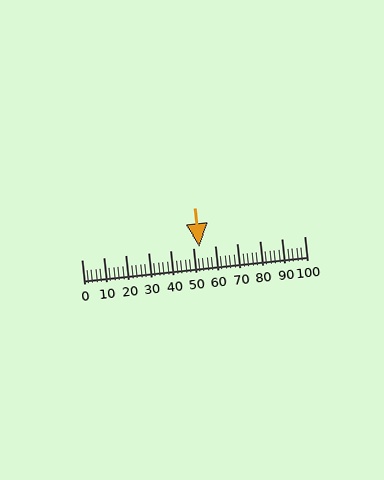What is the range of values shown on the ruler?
The ruler shows values from 0 to 100.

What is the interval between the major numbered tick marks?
The major tick marks are spaced 10 units apart.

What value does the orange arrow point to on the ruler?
The orange arrow points to approximately 53.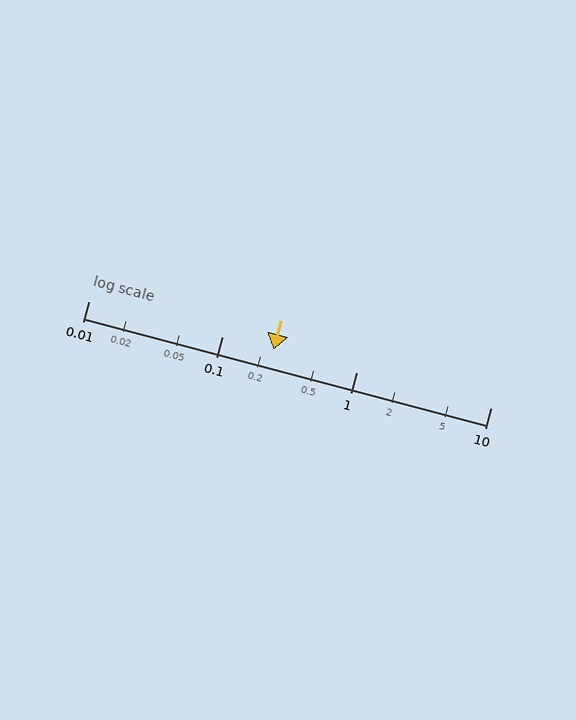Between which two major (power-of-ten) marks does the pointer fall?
The pointer is between 0.1 and 1.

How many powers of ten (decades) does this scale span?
The scale spans 3 decades, from 0.01 to 10.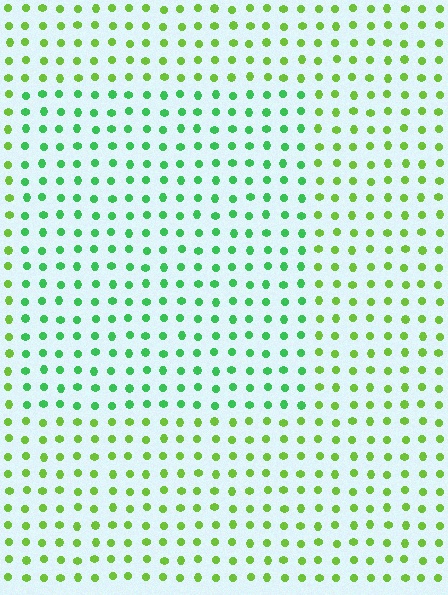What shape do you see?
I see a rectangle.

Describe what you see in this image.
The image is filled with small lime elements in a uniform arrangement. A rectangle-shaped region is visible where the elements are tinted to a slightly different hue, forming a subtle color boundary.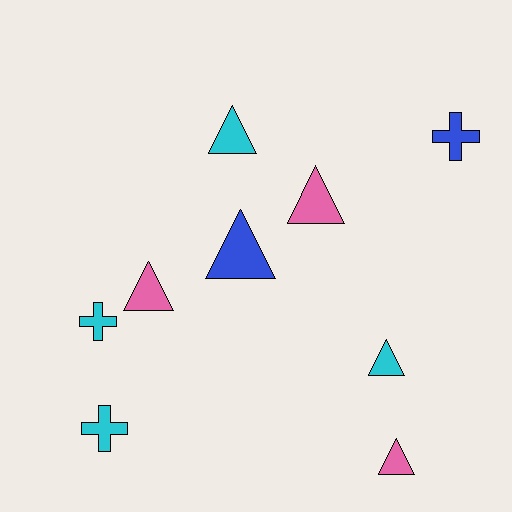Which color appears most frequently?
Cyan, with 4 objects.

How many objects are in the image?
There are 9 objects.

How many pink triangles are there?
There are 3 pink triangles.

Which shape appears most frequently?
Triangle, with 6 objects.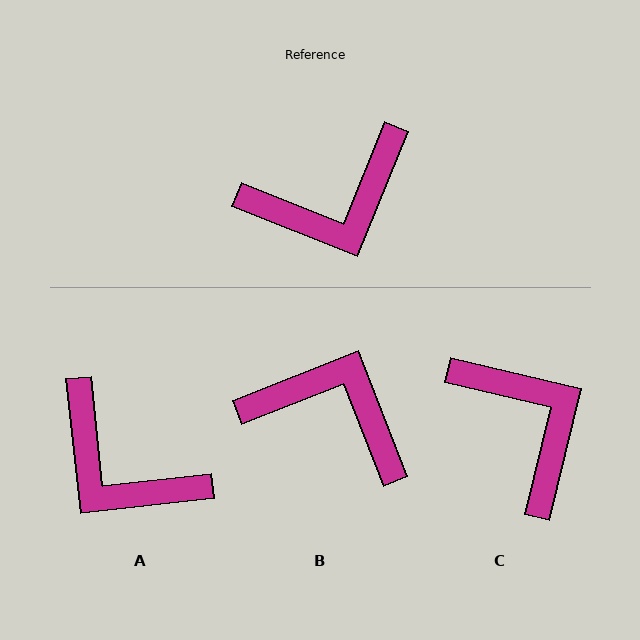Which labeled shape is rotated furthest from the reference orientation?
B, about 134 degrees away.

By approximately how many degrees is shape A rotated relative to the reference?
Approximately 62 degrees clockwise.